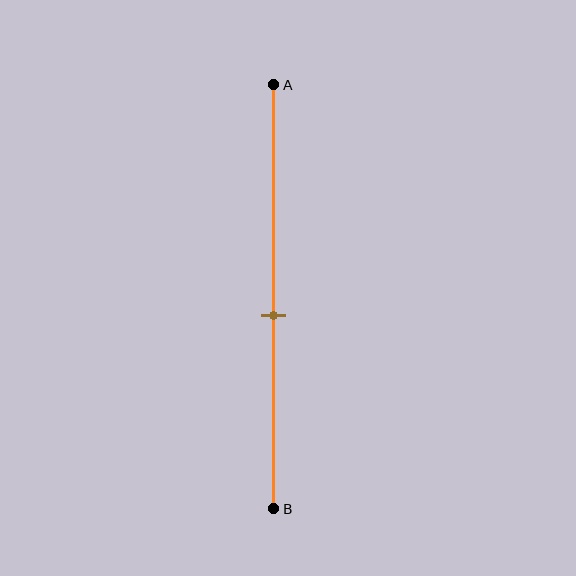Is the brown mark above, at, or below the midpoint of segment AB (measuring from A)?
The brown mark is below the midpoint of segment AB.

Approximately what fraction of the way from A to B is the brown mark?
The brown mark is approximately 55% of the way from A to B.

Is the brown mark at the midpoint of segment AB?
No, the mark is at about 55% from A, not at the 50% midpoint.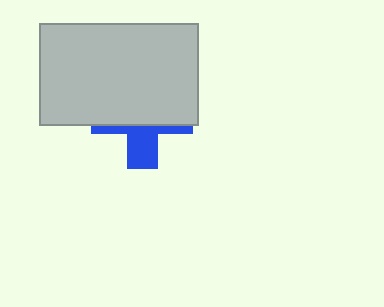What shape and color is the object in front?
The object in front is a light gray rectangle.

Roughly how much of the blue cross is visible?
A small part of it is visible (roughly 35%).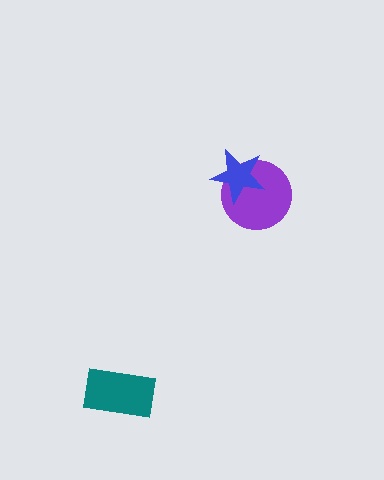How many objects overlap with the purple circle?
1 object overlaps with the purple circle.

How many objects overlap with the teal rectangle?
0 objects overlap with the teal rectangle.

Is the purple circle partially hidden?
Yes, it is partially covered by another shape.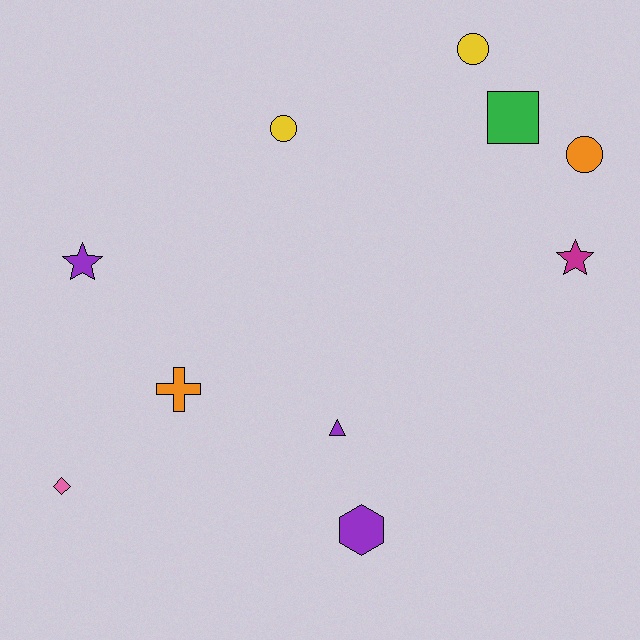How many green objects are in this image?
There is 1 green object.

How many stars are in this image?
There are 2 stars.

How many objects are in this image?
There are 10 objects.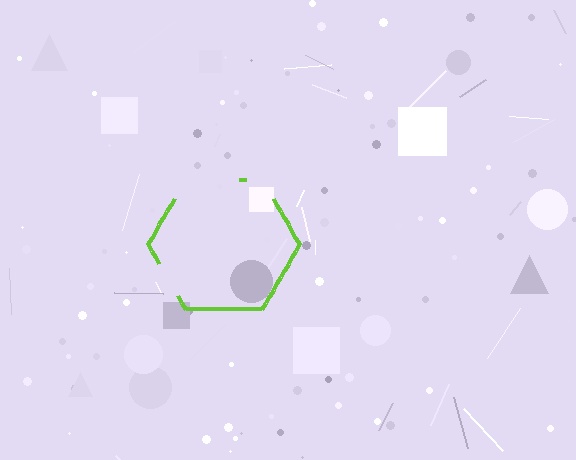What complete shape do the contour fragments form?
The contour fragments form a hexagon.